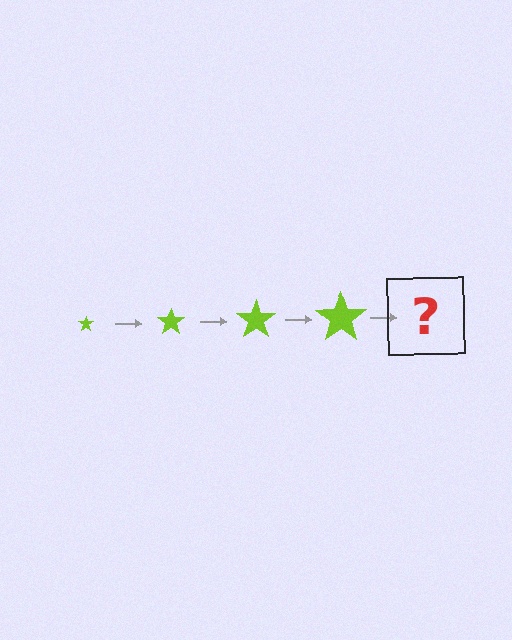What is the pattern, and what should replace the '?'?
The pattern is that the star gets progressively larger each step. The '?' should be a lime star, larger than the previous one.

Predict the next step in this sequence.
The next step is a lime star, larger than the previous one.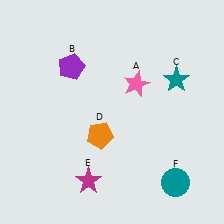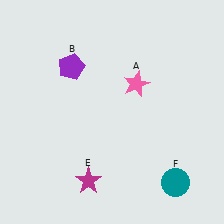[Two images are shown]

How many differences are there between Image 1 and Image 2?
There are 2 differences between the two images.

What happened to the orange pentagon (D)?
The orange pentagon (D) was removed in Image 2. It was in the bottom-left area of Image 1.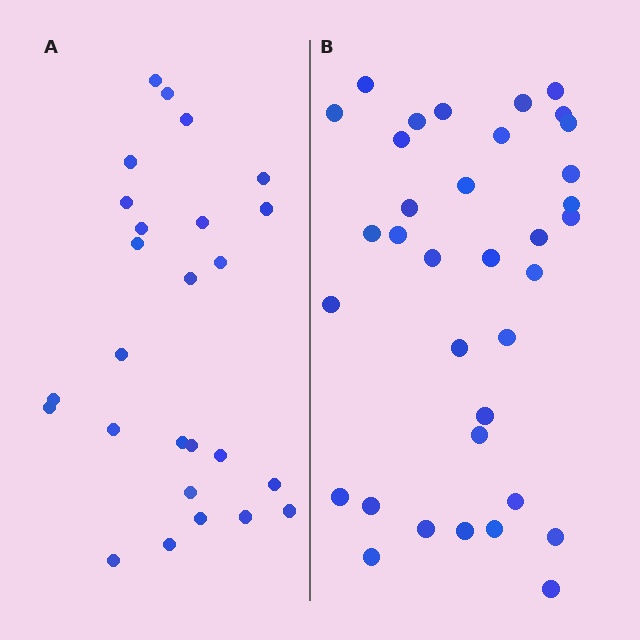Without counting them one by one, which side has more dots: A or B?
Region B (the right region) has more dots.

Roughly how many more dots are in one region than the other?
Region B has roughly 8 or so more dots than region A.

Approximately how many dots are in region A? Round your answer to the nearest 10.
About 30 dots. (The exact count is 26, which rounds to 30.)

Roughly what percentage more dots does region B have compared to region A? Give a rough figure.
About 35% more.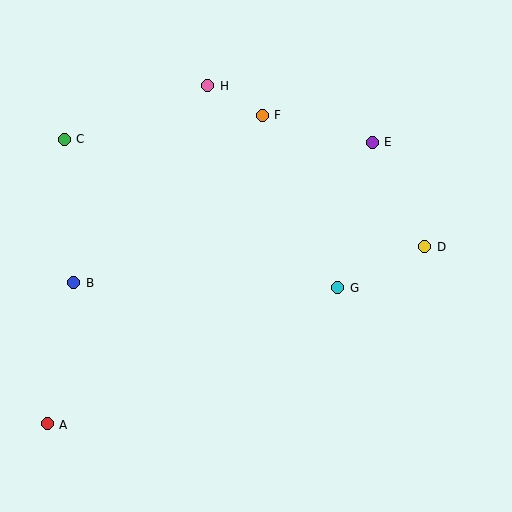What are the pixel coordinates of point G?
Point G is at (338, 287).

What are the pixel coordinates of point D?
Point D is at (425, 247).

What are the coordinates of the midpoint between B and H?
The midpoint between B and H is at (141, 184).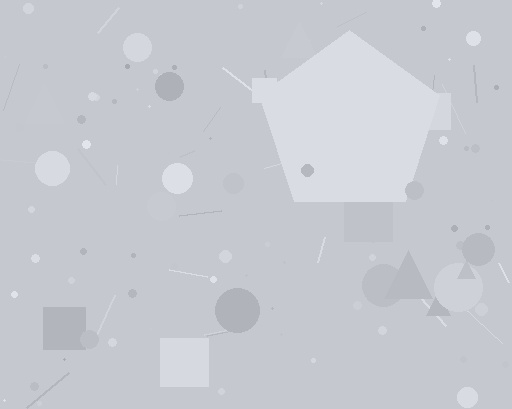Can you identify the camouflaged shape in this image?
The camouflaged shape is a pentagon.